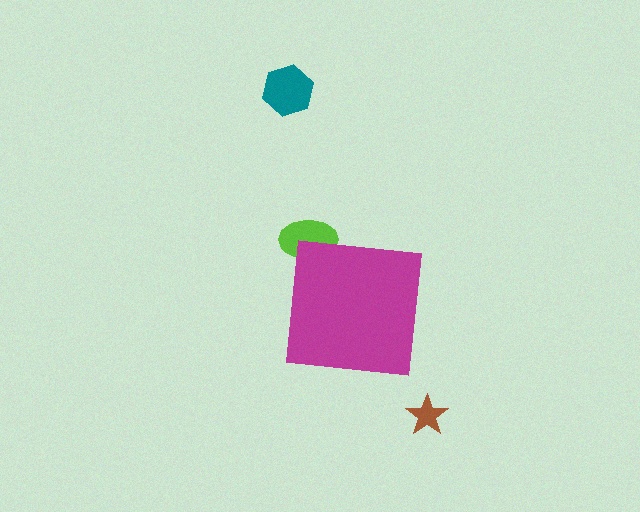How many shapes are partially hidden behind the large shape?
1 shape is partially hidden.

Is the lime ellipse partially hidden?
Yes, the lime ellipse is partially hidden behind the magenta square.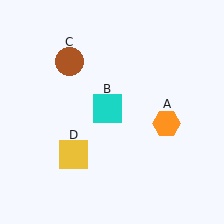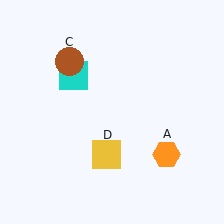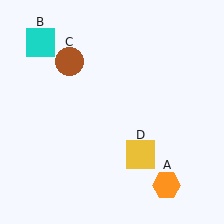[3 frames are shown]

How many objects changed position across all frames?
3 objects changed position: orange hexagon (object A), cyan square (object B), yellow square (object D).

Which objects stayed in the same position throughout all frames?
Brown circle (object C) remained stationary.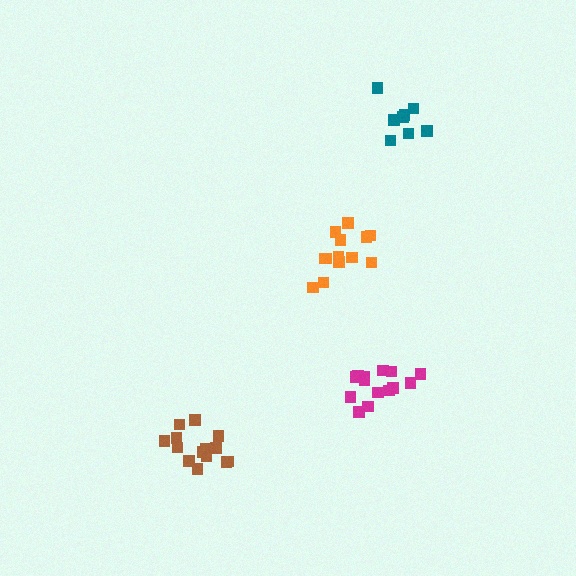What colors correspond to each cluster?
The clusters are colored: brown, magenta, orange, teal.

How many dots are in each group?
Group 1: 14 dots, Group 2: 14 dots, Group 3: 13 dots, Group 4: 8 dots (49 total).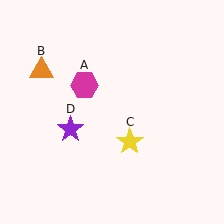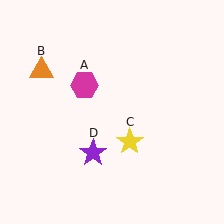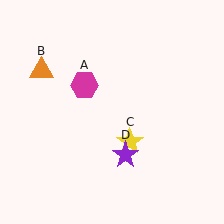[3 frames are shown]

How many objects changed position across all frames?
1 object changed position: purple star (object D).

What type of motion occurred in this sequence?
The purple star (object D) rotated counterclockwise around the center of the scene.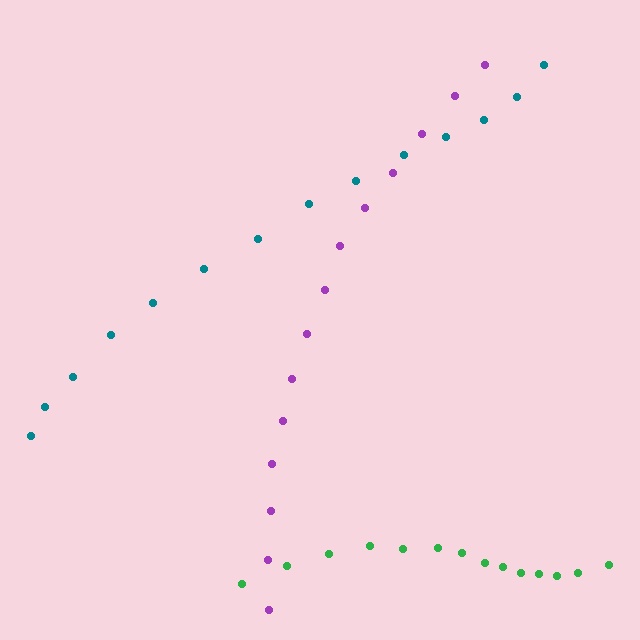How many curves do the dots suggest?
There are 3 distinct paths.